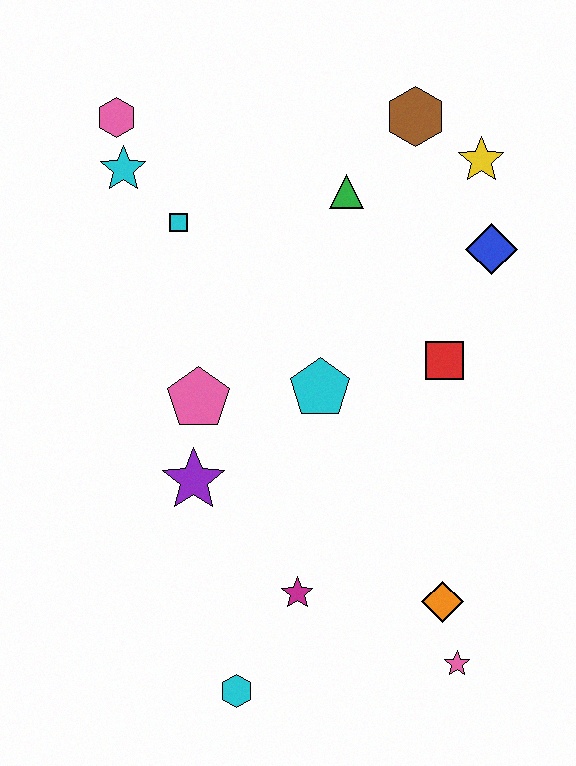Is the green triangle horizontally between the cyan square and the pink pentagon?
No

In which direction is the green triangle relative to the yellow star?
The green triangle is to the left of the yellow star.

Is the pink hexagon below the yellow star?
No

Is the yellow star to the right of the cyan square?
Yes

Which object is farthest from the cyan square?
The pink star is farthest from the cyan square.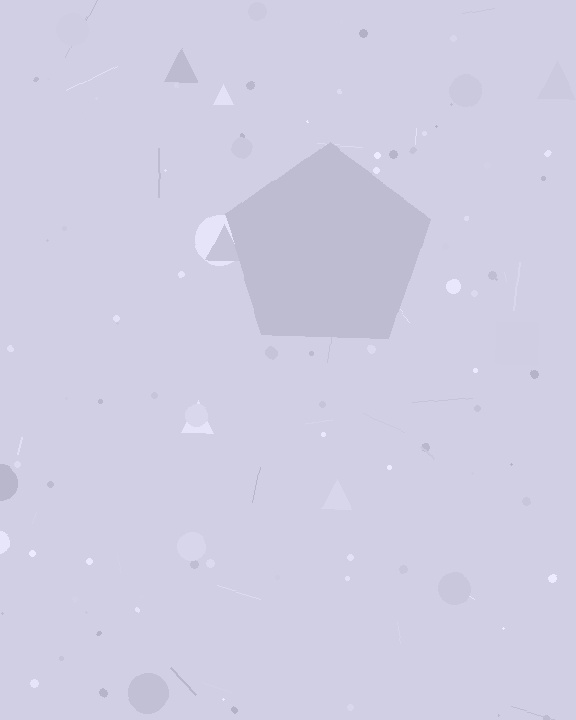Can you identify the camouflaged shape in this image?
The camouflaged shape is a pentagon.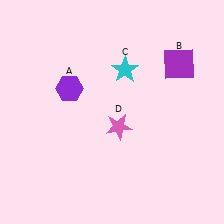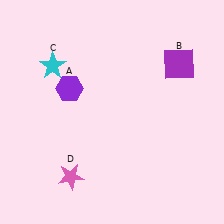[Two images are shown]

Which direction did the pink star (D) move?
The pink star (D) moved down.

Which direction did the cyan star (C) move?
The cyan star (C) moved left.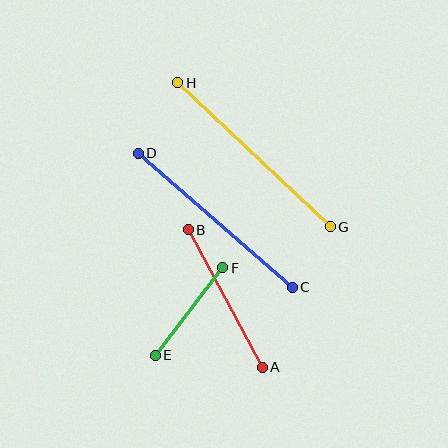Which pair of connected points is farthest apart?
Points G and H are farthest apart.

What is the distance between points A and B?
The distance is approximately 156 pixels.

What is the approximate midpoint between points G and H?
The midpoint is at approximately (254, 155) pixels.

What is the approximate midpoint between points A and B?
The midpoint is at approximately (225, 299) pixels.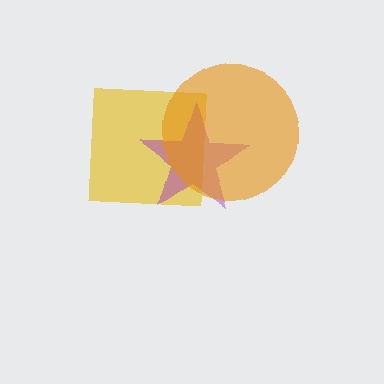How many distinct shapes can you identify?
There are 3 distinct shapes: a yellow square, a purple star, an orange circle.